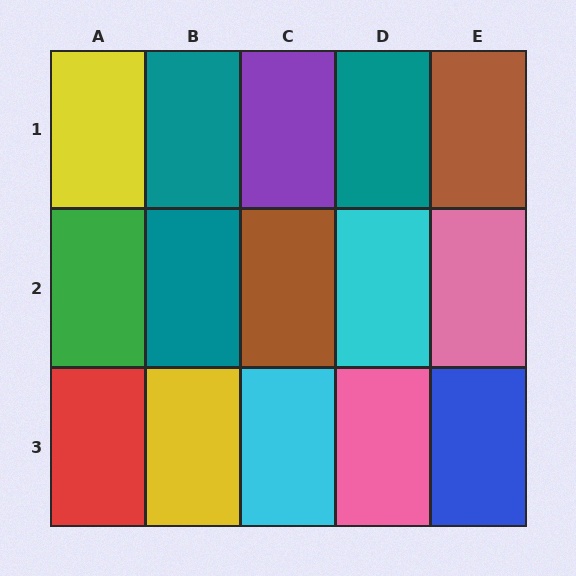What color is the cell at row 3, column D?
Pink.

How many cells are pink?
2 cells are pink.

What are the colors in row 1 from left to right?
Yellow, teal, purple, teal, brown.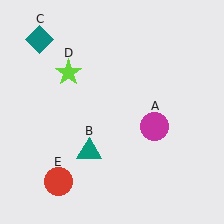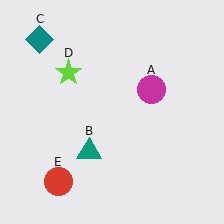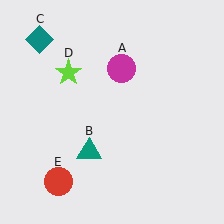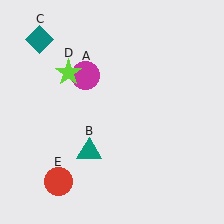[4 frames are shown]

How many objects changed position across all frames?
1 object changed position: magenta circle (object A).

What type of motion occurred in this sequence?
The magenta circle (object A) rotated counterclockwise around the center of the scene.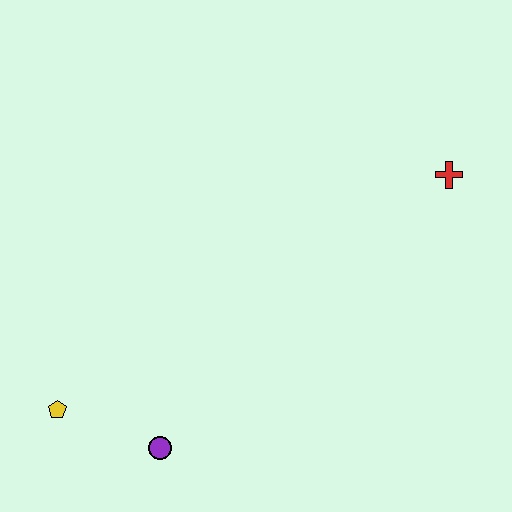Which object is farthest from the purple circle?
The red cross is farthest from the purple circle.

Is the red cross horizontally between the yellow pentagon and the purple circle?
No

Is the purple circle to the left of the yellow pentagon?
No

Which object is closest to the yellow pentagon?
The purple circle is closest to the yellow pentagon.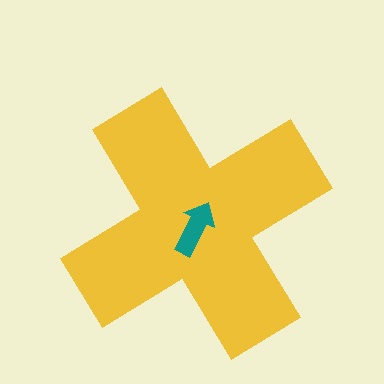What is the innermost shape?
The teal arrow.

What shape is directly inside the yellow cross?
The teal arrow.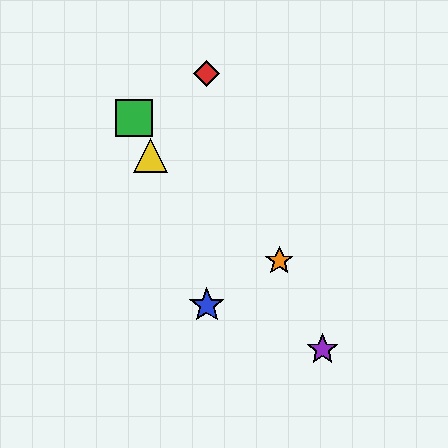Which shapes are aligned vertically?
The red diamond, the blue star are aligned vertically.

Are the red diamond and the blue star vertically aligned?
Yes, both are at x≈207.